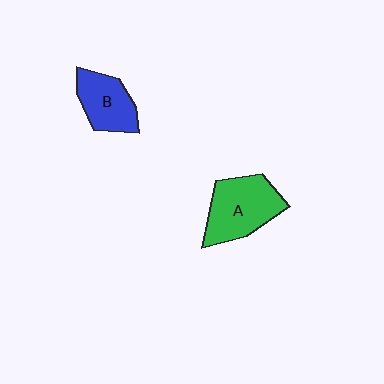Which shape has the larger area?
Shape A (green).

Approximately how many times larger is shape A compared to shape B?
Approximately 1.4 times.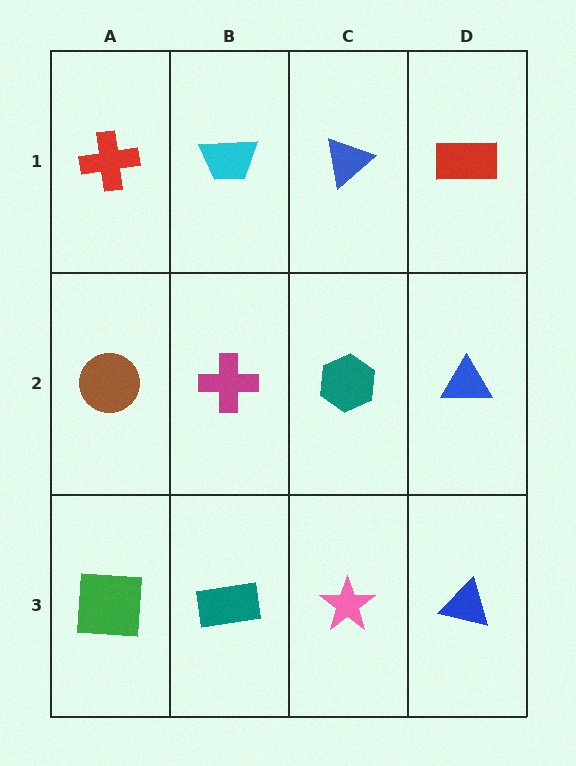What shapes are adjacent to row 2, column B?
A cyan trapezoid (row 1, column B), a teal rectangle (row 3, column B), a brown circle (row 2, column A), a teal hexagon (row 2, column C).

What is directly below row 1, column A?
A brown circle.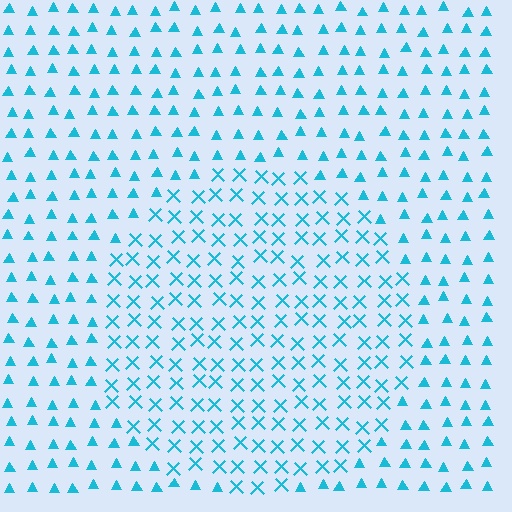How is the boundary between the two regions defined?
The boundary is defined by a change in element shape: X marks inside vs. triangles outside. All elements share the same color and spacing.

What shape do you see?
I see a circle.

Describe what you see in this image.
The image is filled with small cyan elements arranged in a uniform grid. A circle-shaped region contains X marks, while the surrounding area contains triangles. The boundary is defined purely by the change in element shape.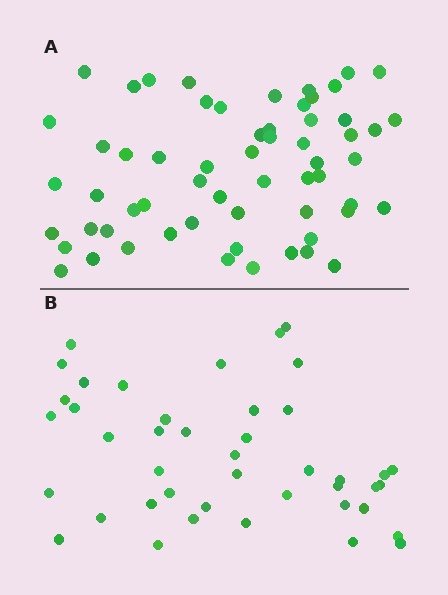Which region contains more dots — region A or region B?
Region A (the top region) has more dots.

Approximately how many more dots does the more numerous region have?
Region A has approximately 15 more dots than region B.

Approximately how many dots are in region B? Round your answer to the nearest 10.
About 40 dots. (The exact count is 43, which rounds to 40.)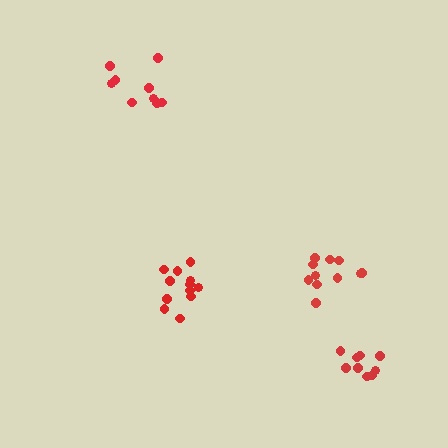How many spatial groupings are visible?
There are 4 spatial groupings.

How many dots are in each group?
Group 1: 11 dots, Group 2: 9 dots, Group 3: 12 dots, Group 4: 9 dots (41 total).